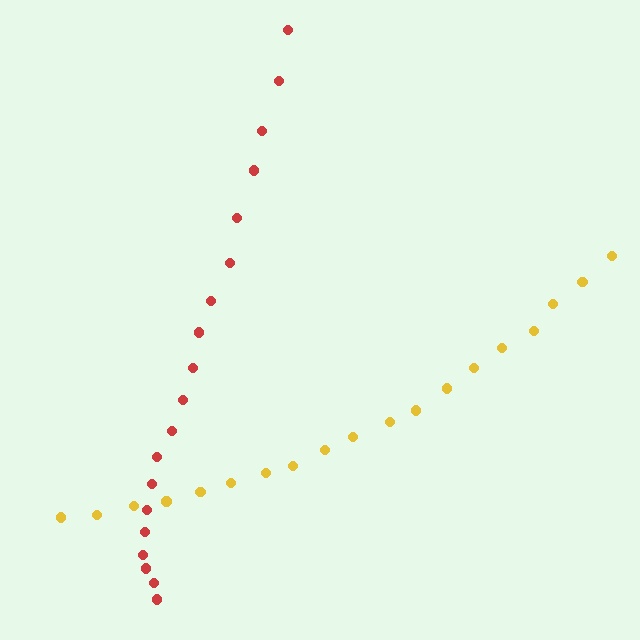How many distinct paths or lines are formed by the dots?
There are 2 distinct paths.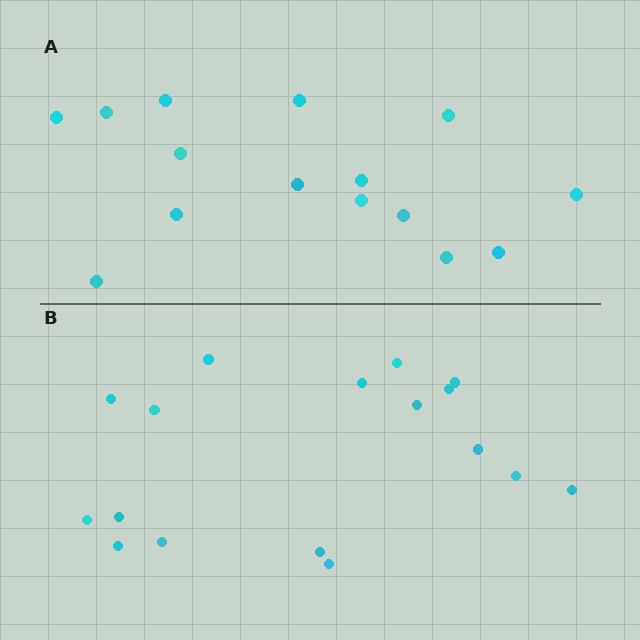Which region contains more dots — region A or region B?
Region B (the bottom region) has more dots.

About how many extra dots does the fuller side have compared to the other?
Region B has just a few more — roughly 2 or 3 more dots than region A.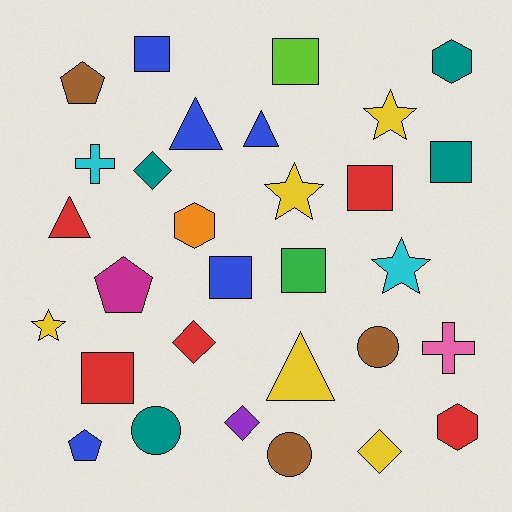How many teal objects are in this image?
There are 4 teal objects.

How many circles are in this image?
There are 3 circles.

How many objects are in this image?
There are 30 objects.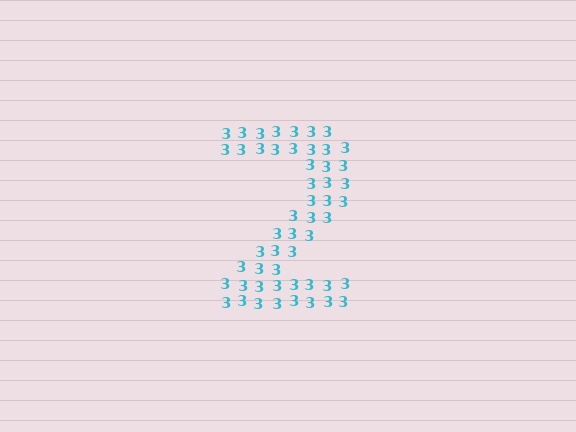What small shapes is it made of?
It is made of small digit 3's.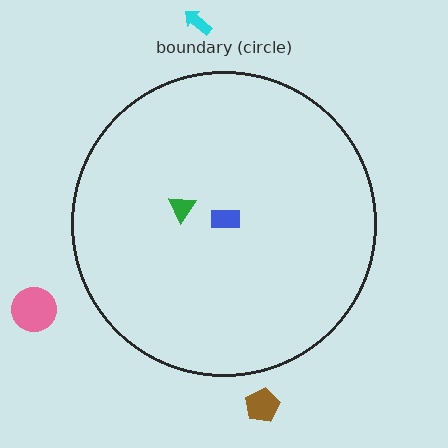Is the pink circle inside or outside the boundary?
Outside.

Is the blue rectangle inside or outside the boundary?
Inside.